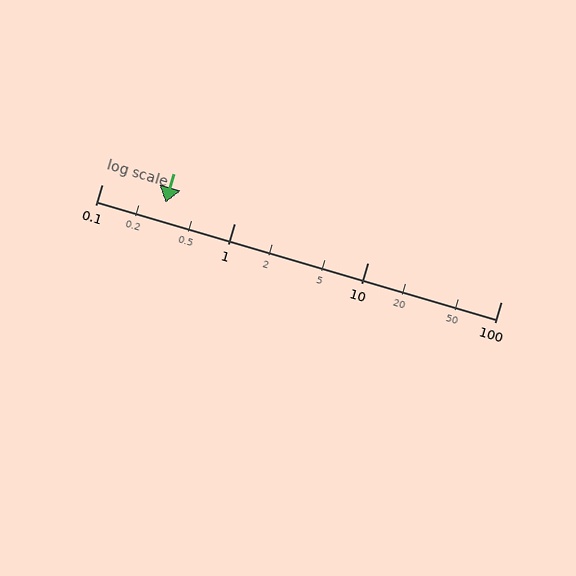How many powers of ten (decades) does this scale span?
The scale spans 3 decades, from 0.1 to 100.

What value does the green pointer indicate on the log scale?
The pointer indicates approximately 0.3.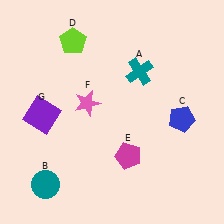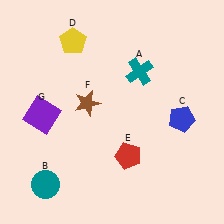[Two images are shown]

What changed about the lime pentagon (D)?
In Image 1, D is lime. In Image 2, it changed to yellow.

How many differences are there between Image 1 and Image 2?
There are 3 differences between the two images.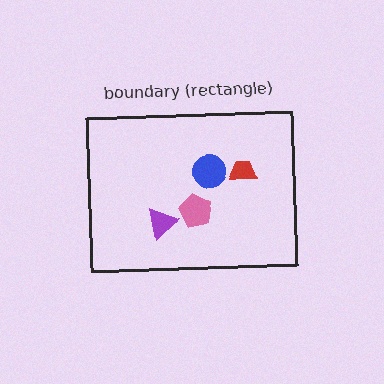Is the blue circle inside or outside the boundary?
Inside.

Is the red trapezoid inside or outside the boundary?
Inside.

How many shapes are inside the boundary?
4 inside, 0 outside.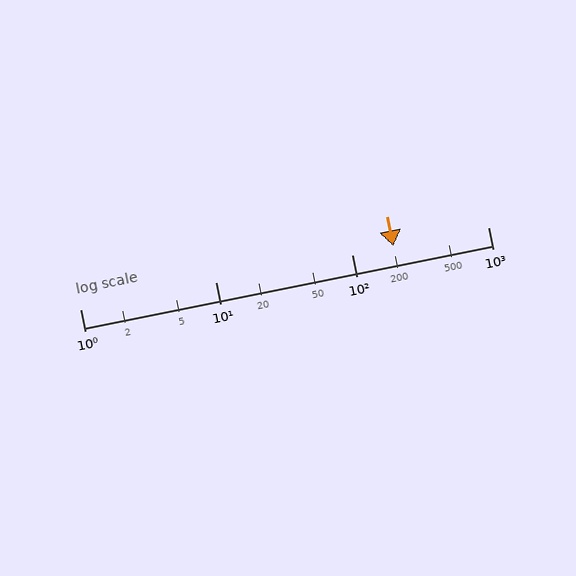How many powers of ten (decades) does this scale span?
The scale spans 3 decades, from 1 to 1000.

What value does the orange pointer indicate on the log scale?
The pointer indicates approximately 200.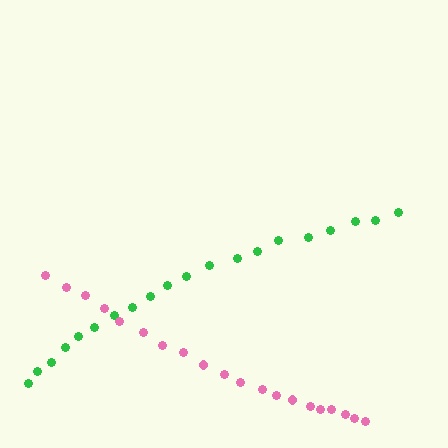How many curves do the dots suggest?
There are 2 distinct paths.